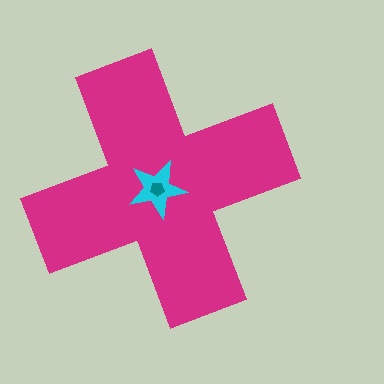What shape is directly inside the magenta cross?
The cyan star.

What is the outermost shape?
The magenta cross.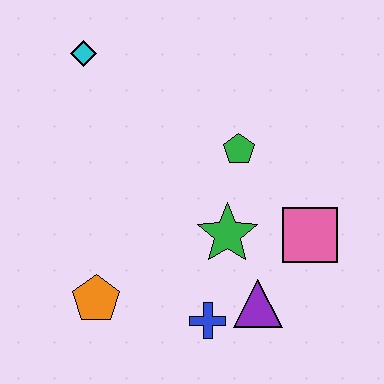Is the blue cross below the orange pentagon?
Yes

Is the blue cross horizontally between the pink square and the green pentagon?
No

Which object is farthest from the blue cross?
The cyan diamond is farthest from the blue cross.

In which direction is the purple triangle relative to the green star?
The purple triangle is below the green star.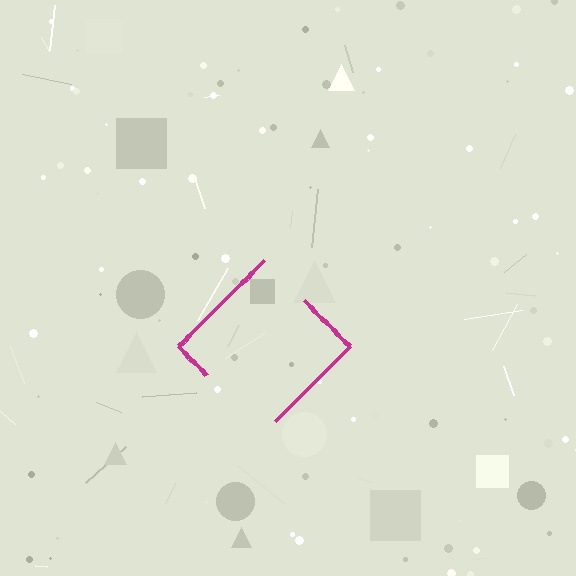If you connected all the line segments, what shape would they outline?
They would outline a diamond.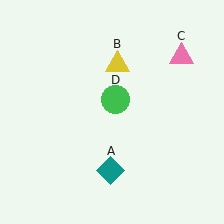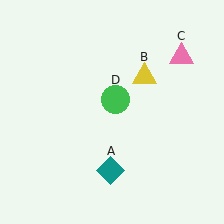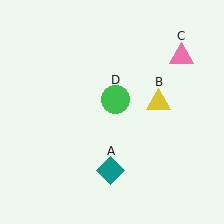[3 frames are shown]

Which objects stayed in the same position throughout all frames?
Teal diamond (object A) and pink triangle (object C) and green circle (object D) remained stationary.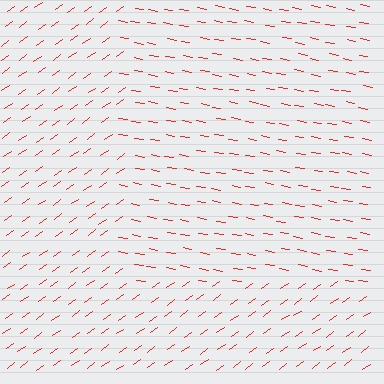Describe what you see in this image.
The image is filled with small red line segments. A rectangle region in the image has lines oriented differently from the surrounding lines, creating a visible texture boundary.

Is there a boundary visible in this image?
Yes, there is a texture boundary formed by a change in line orientation.